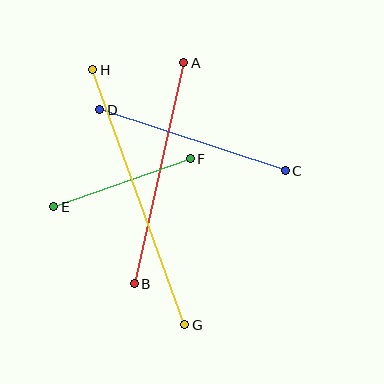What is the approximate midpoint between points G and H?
The midpoint is at approximately (139, 197) pixels.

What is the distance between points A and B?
The distance is approximately 227 pixels.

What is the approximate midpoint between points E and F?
The midpoint is at approximately (122, 183) pixels.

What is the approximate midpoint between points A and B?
The midpoint is at approximately (159, 173) pixels.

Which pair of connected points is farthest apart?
Points G and H are farthest apart.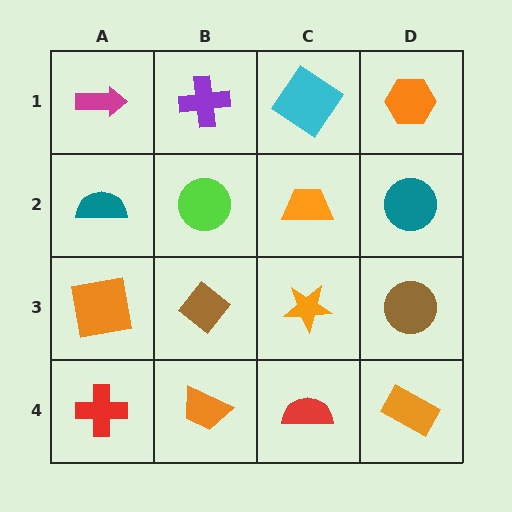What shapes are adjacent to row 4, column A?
An orange square (row 3, column A), an orange trapezoid (row 4, column B).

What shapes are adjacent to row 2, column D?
An orange hexagon (row 1, column D), a brown circle (row 3, column D), an orange trapezoid (row 2, column C).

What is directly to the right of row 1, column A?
A purple cross.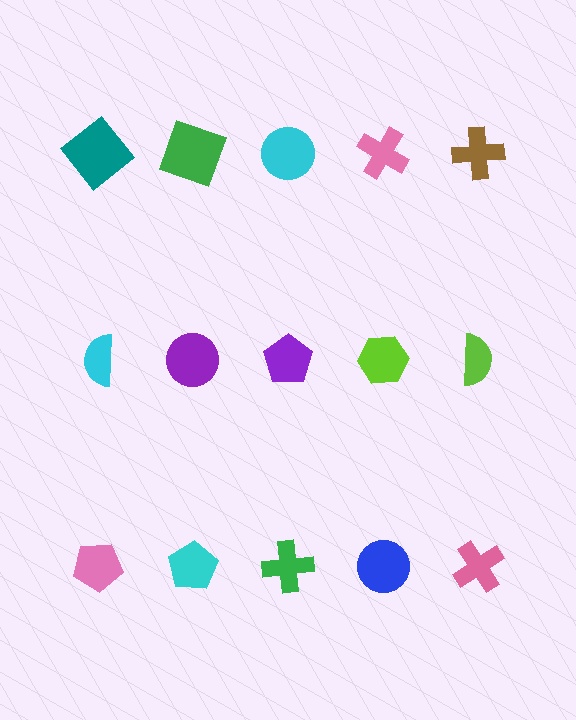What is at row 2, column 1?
A cyan semicircle.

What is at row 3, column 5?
A pink cross.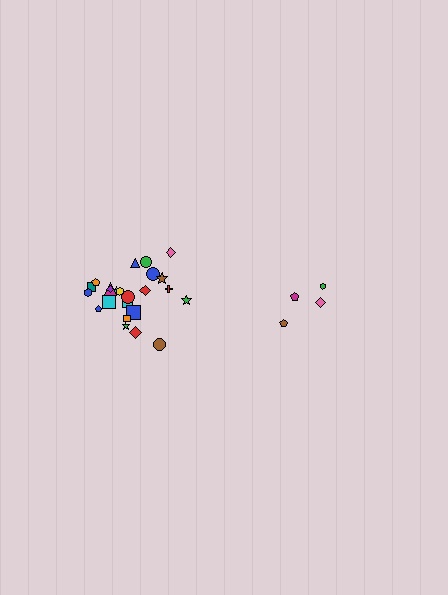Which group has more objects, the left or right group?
The left group.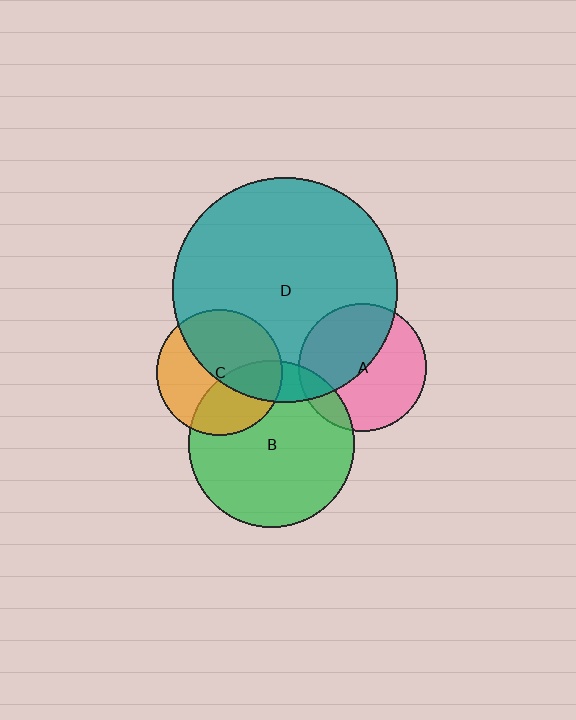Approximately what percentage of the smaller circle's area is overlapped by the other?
Approximately 15%.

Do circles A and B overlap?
Yes.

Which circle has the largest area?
Circle D (teal).